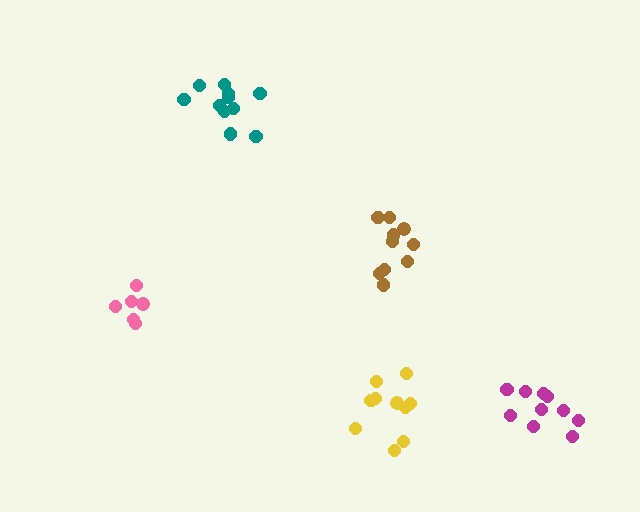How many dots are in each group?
Group 1: 10 dots, Group 2: 6 dots, Group 3: 10 dots, Group 4: 11 dots, Group 5: 10 dots (47 total).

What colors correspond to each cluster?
The clusters are colored: magenta, pink, yellow, teal, brown.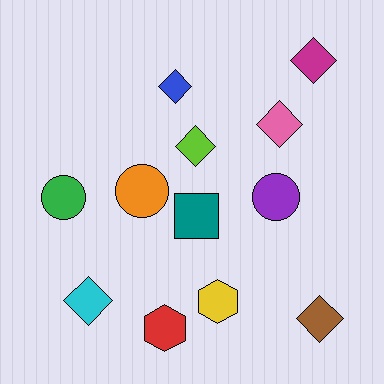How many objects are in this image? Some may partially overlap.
There are 12 objects.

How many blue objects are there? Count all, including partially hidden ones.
There is 1 blue object.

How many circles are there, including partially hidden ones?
There are 3 circles.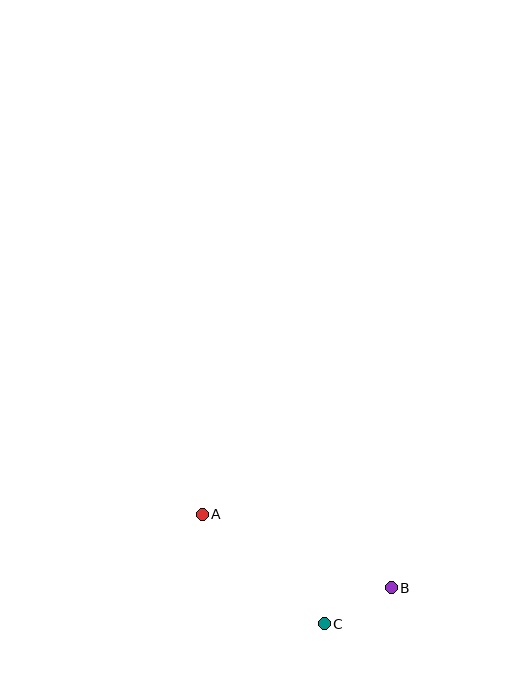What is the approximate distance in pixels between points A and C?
The distance between A and C is approximately 164 pixels.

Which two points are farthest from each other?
Points A and B are farthest from each other.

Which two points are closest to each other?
Points B and C are closest to each other.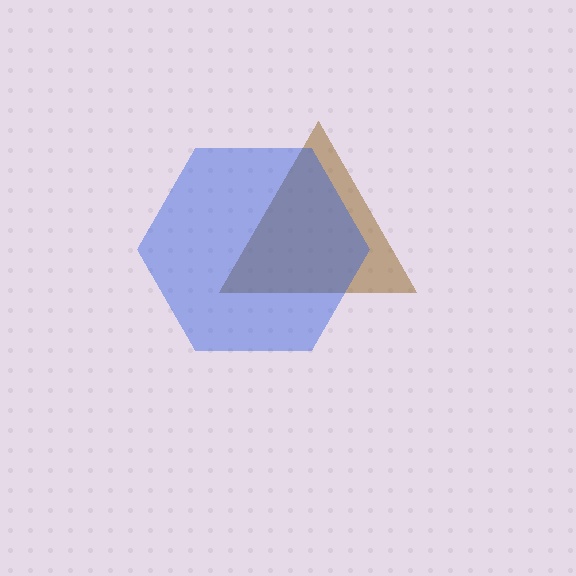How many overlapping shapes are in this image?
There are 2 overlapping shapes in the image.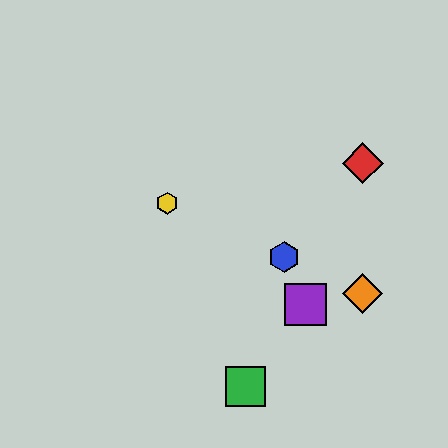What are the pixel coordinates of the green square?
The green square is at (246, 386).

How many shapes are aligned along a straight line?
3 shapes (the blue hexagon, the yellow hexagon, the orange diamond) are aligned along a straight line.